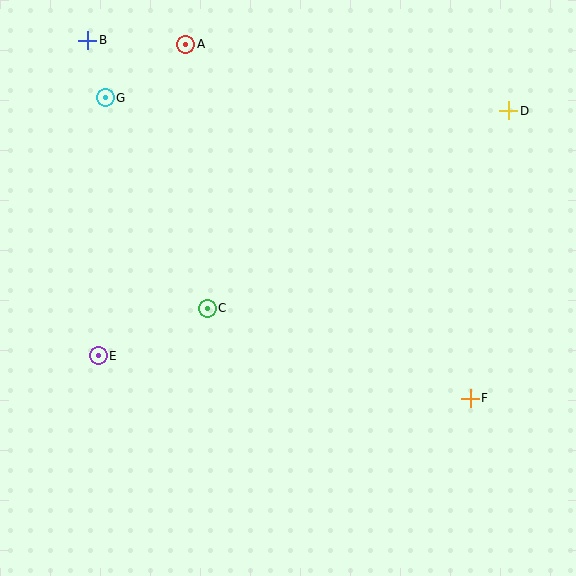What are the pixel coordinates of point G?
Point G is at (105, 98).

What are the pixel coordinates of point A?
Point A is at (186, 44).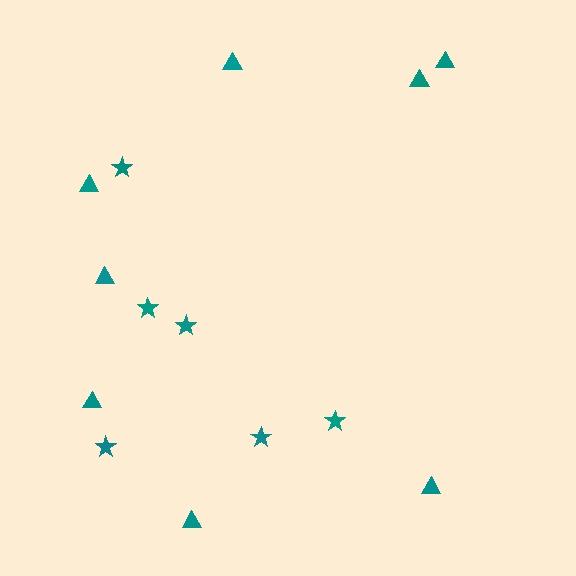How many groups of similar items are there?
There are 2 groups: one group of triangles (8) and one group of stars (6).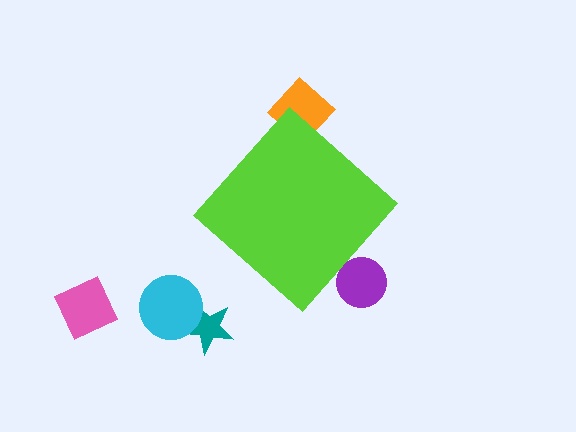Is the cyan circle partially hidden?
No, the cyan circle is fully visible.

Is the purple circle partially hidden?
Yes, the purple circle is partially hidden behind the lime diamond.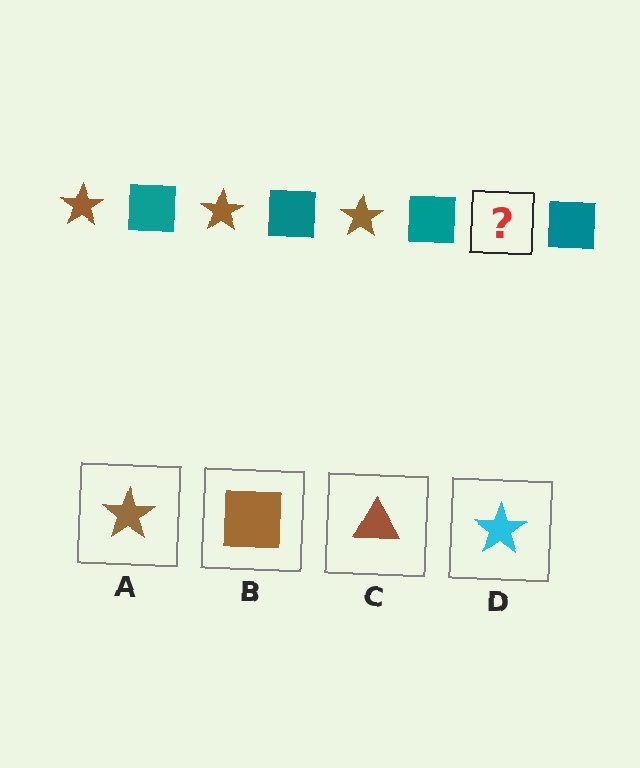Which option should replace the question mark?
Option A.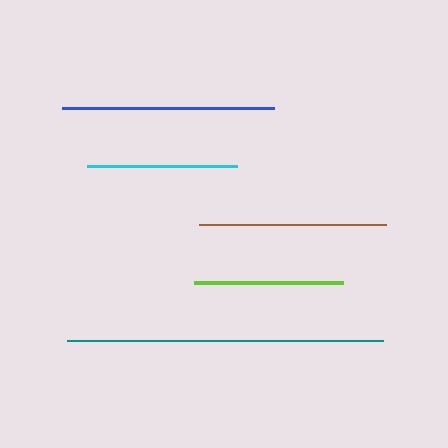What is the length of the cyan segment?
The cyan segment is approximately 149 pixels long.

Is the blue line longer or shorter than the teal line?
The teal line is longer than the blue line.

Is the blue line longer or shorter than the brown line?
The blue line is longer than the brown line.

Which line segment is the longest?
The teal line is the longest at approximately 315 pixels.